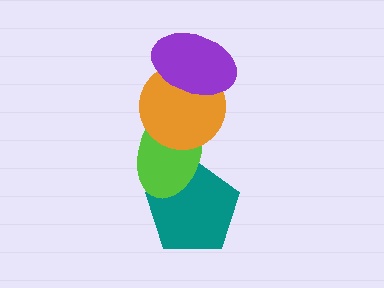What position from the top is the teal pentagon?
The teal pentagon is 4th from the top.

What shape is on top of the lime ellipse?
The orange circle is on top of the lime ellipse.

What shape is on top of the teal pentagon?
The lime ellipse is on top of the teal pentagon.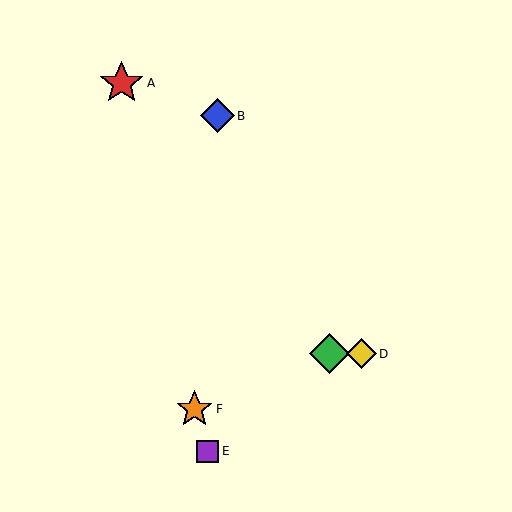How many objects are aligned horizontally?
2 objects (C, D) are aligned horizontally.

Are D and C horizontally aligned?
Yes, both are at y≈354.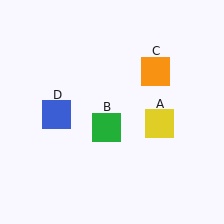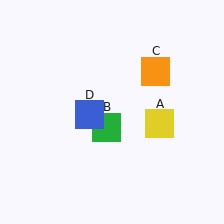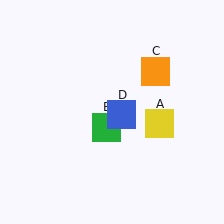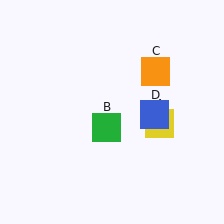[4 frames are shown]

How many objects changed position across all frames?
1 object changed position: blue square (object D).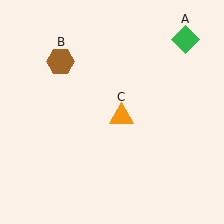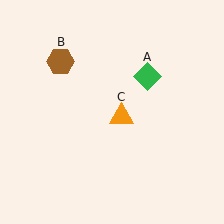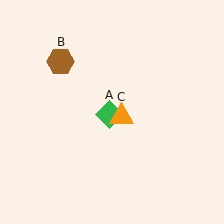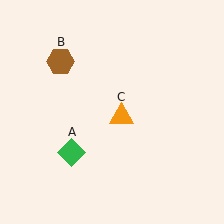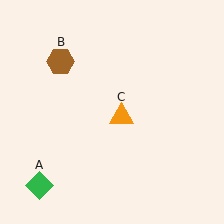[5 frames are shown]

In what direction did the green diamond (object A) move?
The green diamond (object A) moved down and to the left.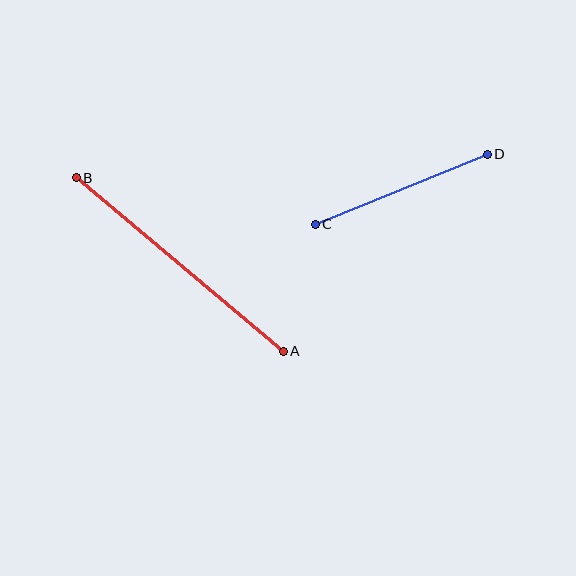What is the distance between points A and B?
The distance is approximately 270 pixels.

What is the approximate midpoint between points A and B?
The midpoint is at approximately (180, 265) pixels.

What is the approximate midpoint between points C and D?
The midpoint is at approximately (401, 189) pixels.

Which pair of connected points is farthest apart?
Points A and B are farthest apart.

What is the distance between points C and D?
The distance is approximately 185 pixels.